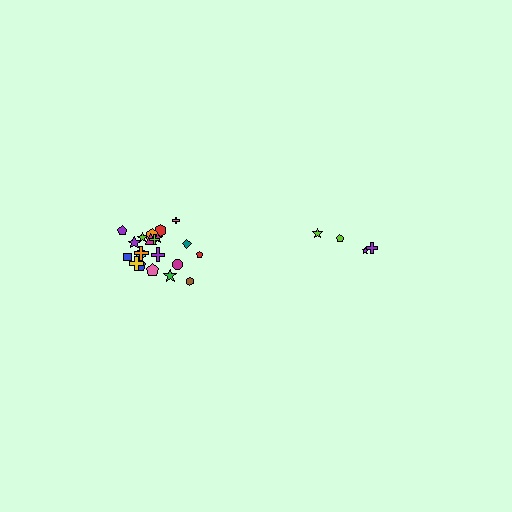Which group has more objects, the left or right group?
The left group.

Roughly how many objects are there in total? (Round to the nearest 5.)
Roughly 25 objects in total.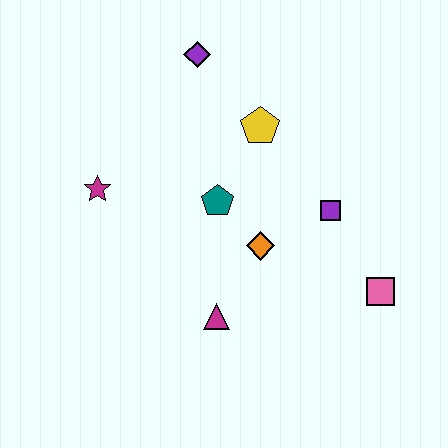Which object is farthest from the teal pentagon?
The pink square is farthest from the teal pentagon.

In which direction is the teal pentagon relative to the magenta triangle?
The teal pentagon is above the magenta triangle.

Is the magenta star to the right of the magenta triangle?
No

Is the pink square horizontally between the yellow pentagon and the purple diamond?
No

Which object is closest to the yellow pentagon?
The teal pentagon is closest to the yellow pentagon.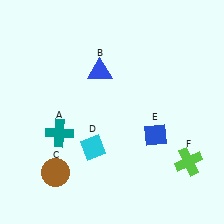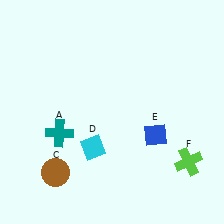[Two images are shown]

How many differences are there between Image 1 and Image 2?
There is 1 difference between the two images.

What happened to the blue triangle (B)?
The blue triangle (B) was removed in Image 2. It was in the top-left area of Image 1.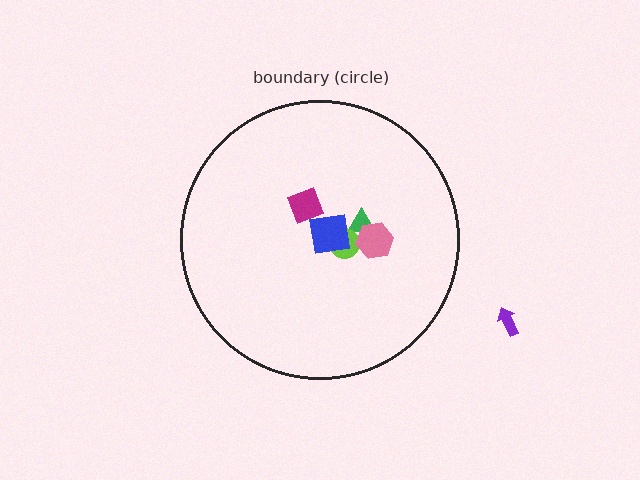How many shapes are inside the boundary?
5 inside, 1 outside.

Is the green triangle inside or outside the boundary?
Inside.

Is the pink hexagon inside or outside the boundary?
Inside.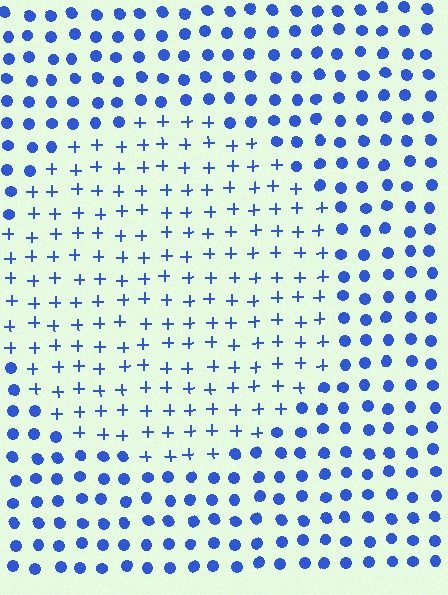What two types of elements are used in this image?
The image uses plus signs inside the circle region and circles outside it.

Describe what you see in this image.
The image is filled with small blue elements arranged in a uniform grid. A circle-shaped region contains plus signs, while the surrounding area contains circles. The boundary is defined purely by the change in element shape.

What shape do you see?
I see a circle.